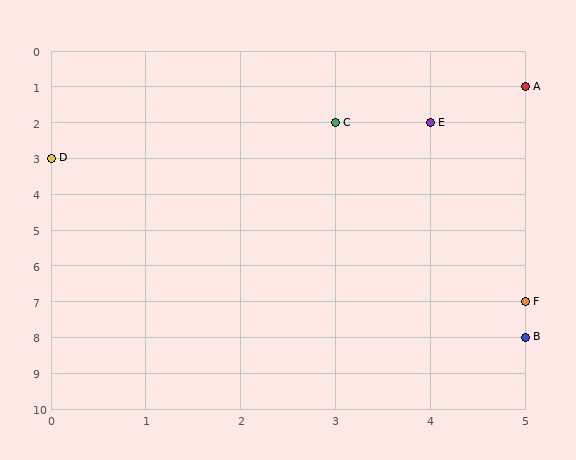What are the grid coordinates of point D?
Point D is at grid coordinates (0, 3).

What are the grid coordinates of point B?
Point B is at grid coordinates (5, 8).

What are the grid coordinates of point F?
Point F is at grid coordinates (5, 7).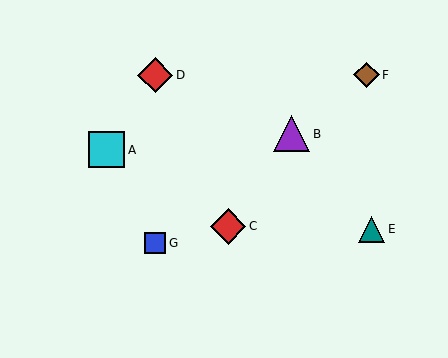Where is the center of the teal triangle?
The center of the teal triangle is at (372, 229).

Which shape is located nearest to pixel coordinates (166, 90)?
The red diamond (labeled D) at (155, 75) is nearest to that location.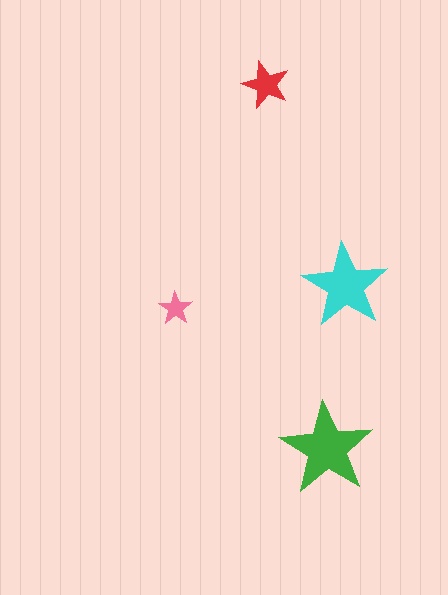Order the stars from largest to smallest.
the green one, the cyan one, the red one, the pink one.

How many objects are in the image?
There are 4 objects in the image.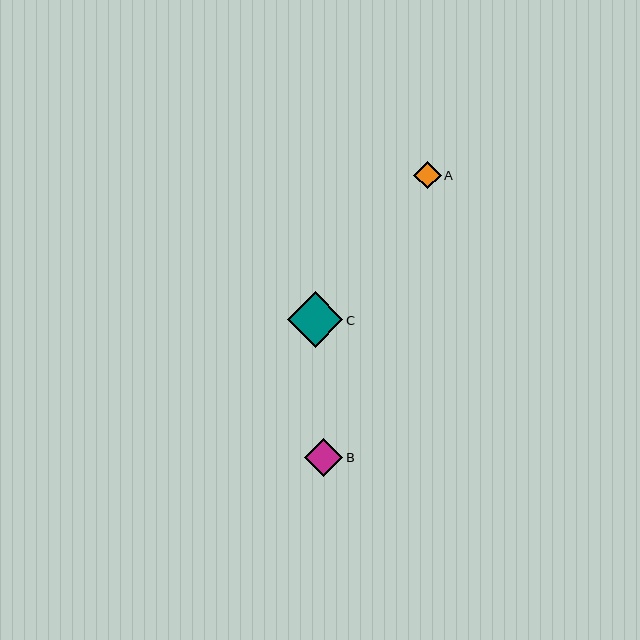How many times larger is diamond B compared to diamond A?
Diamond B is approximately 1.4 times the size of diamond A.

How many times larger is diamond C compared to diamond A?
Diamond C is approximately 2.0 times the size of diamond A.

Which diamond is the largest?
Diamond C is the largest with a size of approximately 56 pixels.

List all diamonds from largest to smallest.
From largest to smallest: C, B, A.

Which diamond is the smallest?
Diamond A is the smallest with a size of approximately 27 pixels.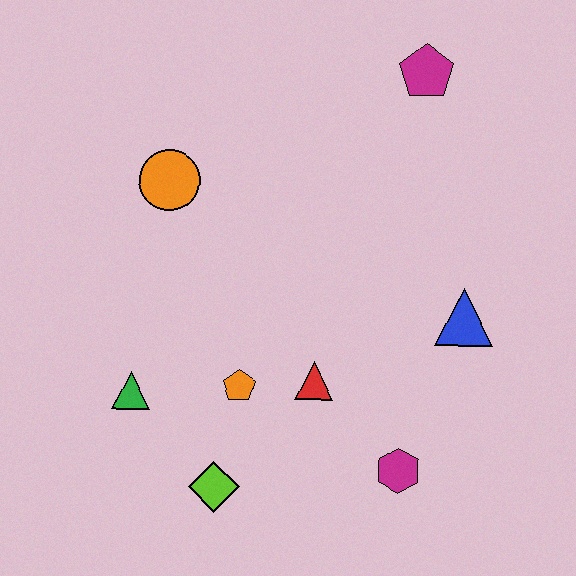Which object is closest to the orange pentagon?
The red triangle is closest to the orange pentagon.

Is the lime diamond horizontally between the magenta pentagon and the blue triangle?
No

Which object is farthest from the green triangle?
The magenta pentagon is farthest from the green triangle.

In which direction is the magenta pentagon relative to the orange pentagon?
The magenta pentagon is above the orange pentagon.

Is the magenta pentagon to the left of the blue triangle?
Yes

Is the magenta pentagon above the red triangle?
Yes